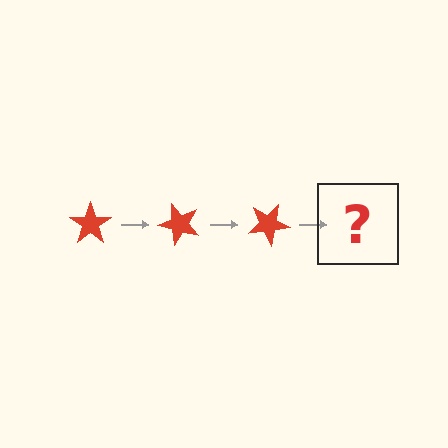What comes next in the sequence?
The next element should be a red star rotated 150 degrees.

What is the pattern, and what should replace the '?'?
The pattern is that the star rotates 50 degrees each step. The '?' should be a red star rotated 150 degrees.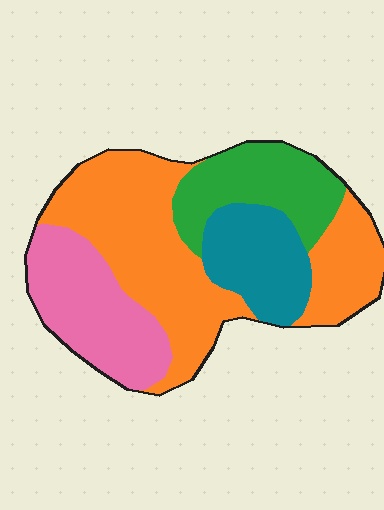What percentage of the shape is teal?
Teal takes up less than a sixth of the shape.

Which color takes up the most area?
Orange, at roughly 45%.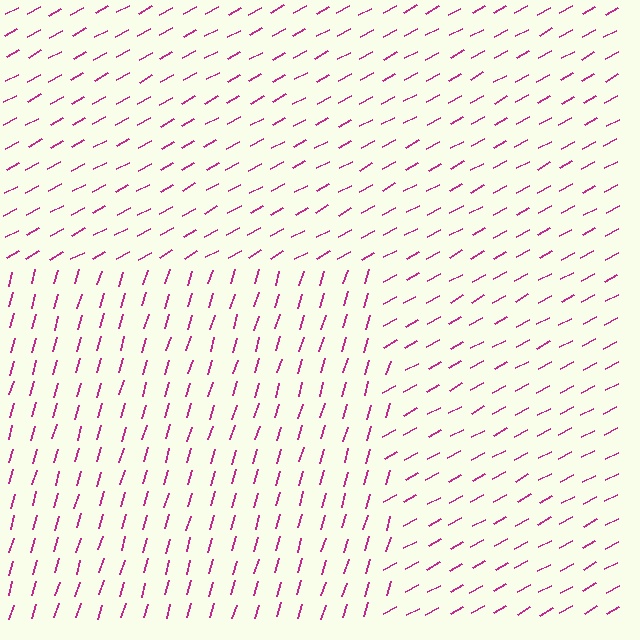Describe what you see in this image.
The image is filled with small magenta line segments. A rectangle region in the image has lines oriented differently from the surrounding lines, creating a visible texture boundary.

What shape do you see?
I see a rectangle.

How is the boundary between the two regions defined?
The boundary is defined purely by a change in line orientation (approximately 45 degrees difference). All lines are the same color and thickness.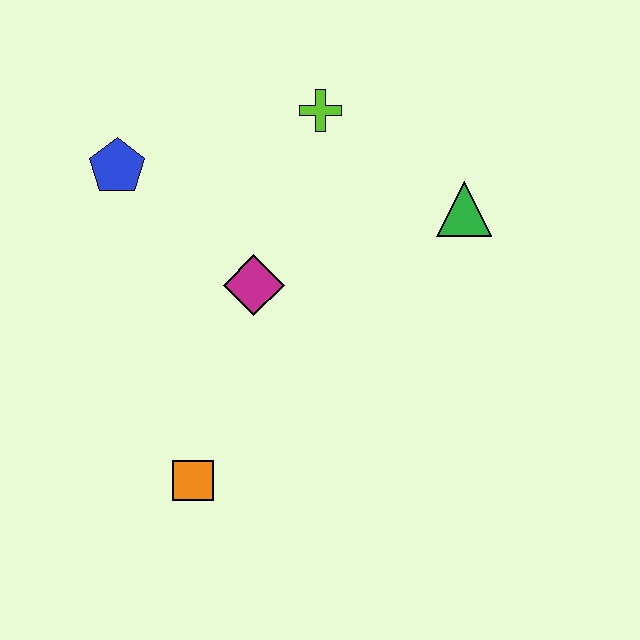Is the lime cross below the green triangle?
No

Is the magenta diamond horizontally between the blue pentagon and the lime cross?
Yes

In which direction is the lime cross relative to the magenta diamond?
The lime cross is above the magenta diamond.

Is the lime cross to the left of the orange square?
No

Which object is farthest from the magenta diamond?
The green triangle is farthest from the magenta diamond.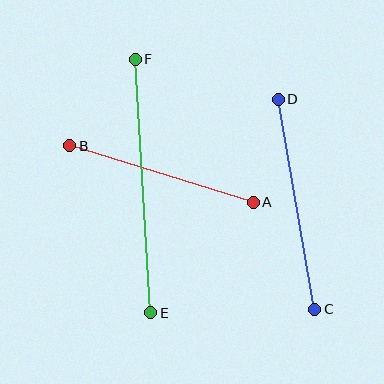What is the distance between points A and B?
The distance is approximately 192 pixels.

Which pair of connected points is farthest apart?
Points E and F are farthest apart.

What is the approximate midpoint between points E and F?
The midpoint is at approximately (143, 186) pixels.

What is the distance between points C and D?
The distance is approximately 213 pixels.